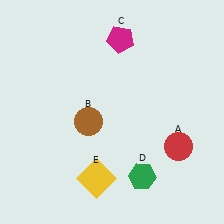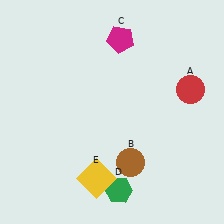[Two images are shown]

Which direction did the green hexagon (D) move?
The green hexagon (D) moved left.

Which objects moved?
The objects that moved are: the red circle (A), the brown circle (B), the green hexagon (D).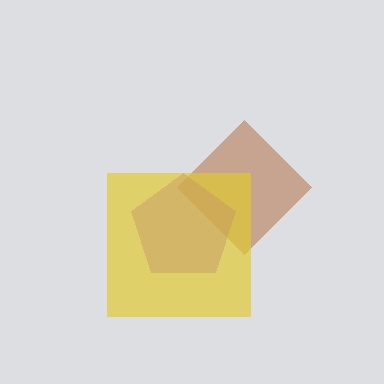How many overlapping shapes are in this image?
There are 3 overlapping shapes in the image.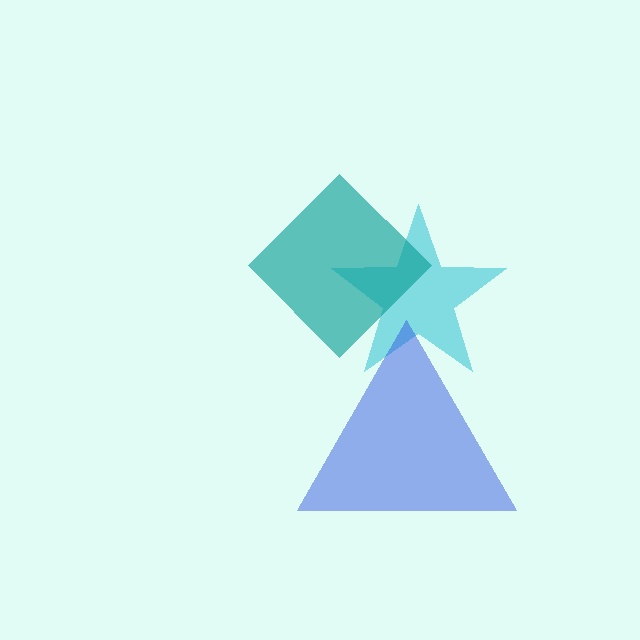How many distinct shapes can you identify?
There are 3 distinct shapes: a cyan star, a teal diamond, a blue triangle.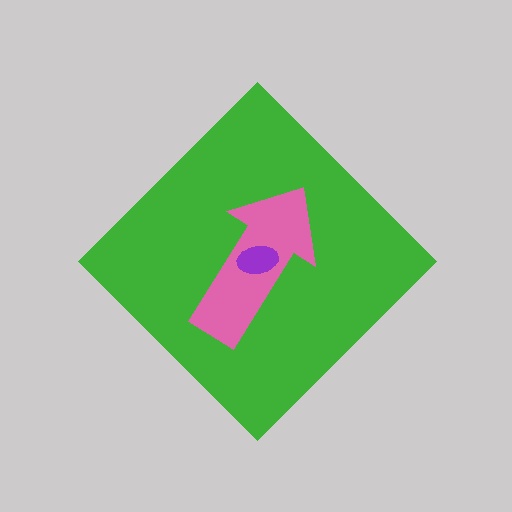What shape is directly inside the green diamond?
The pink arrow.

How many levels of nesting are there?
3.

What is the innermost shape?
The purple ellipse.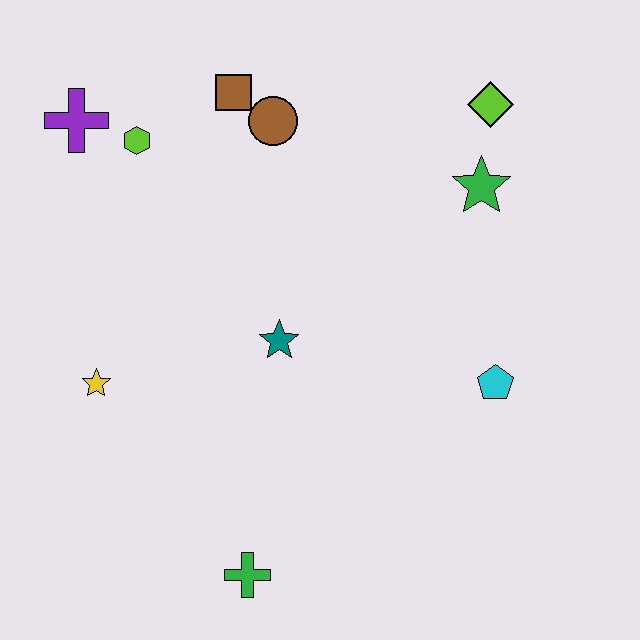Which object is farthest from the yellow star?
The lime diamond is farthest from the yellow star.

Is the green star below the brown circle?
Yes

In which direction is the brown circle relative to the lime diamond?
The brown circle is to the left of the lime diamond.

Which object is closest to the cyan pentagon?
The green star is closest to the cyan pentagon.